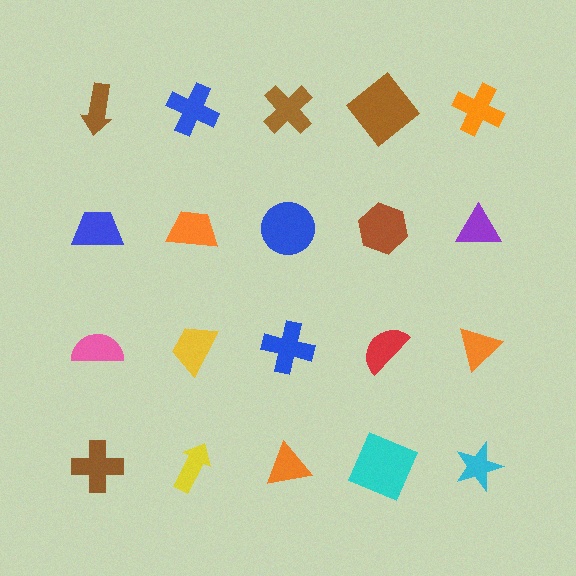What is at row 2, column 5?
A purple triangle.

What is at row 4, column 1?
A brown cross.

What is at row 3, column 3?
A blue cross.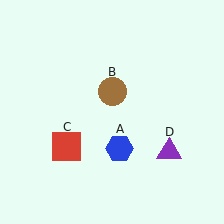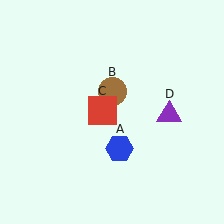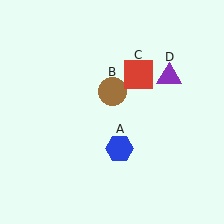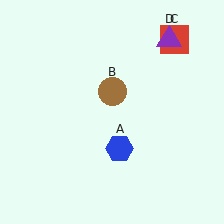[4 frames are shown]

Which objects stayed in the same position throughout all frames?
Blue hexagon (object A) and brown circle (object B) remained stationary.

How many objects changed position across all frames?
2 objects changed position: red square (object C), purple triangle (object D).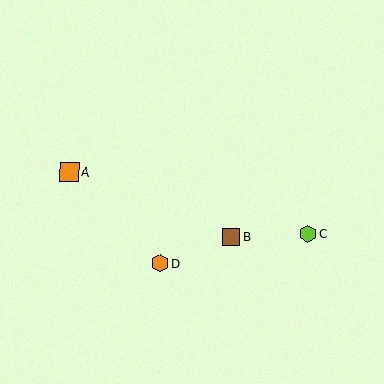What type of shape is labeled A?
Shape A is an orange square.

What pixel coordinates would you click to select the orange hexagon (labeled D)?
Click at (160, 263) to select the orange hexagon D.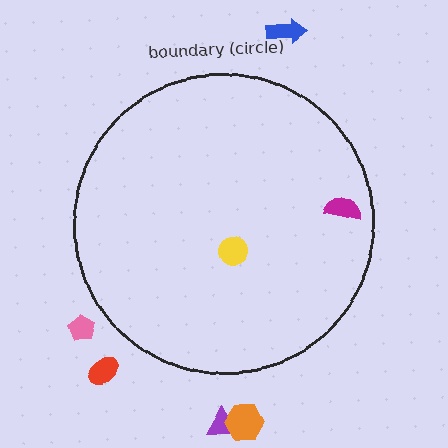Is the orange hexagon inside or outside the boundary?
Outside.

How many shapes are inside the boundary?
2 inside, 5 outside.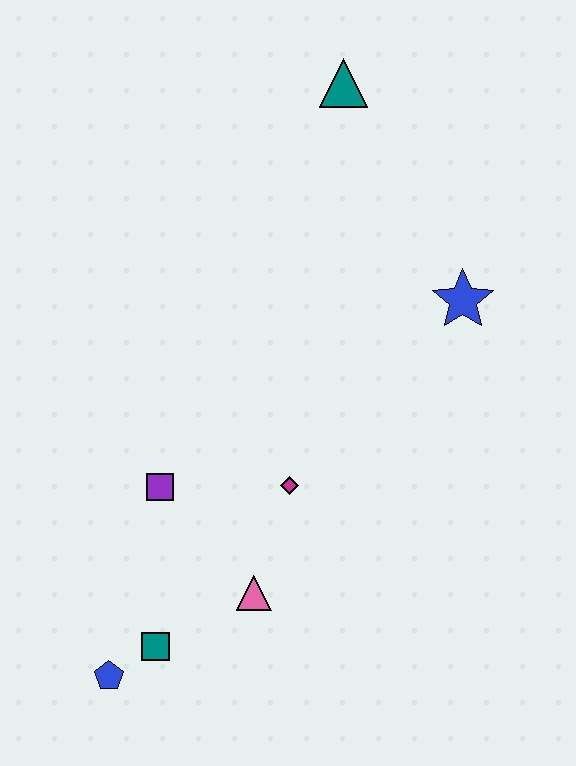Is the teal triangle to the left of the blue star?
Yes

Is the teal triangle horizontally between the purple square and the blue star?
Yes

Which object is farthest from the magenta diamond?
The teal triangle is farthest from the magenta diamond.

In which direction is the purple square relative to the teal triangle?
The purple square is below the teal triangle.